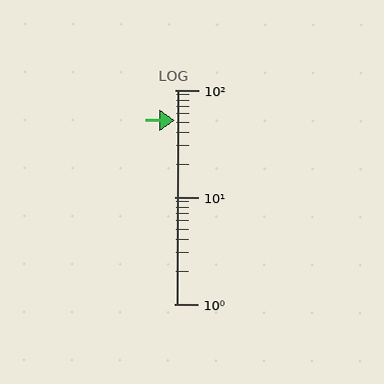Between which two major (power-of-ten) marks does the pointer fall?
The pointer is between 10 and 100.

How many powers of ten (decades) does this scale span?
The scale spans 2 decades, from 1 to 100.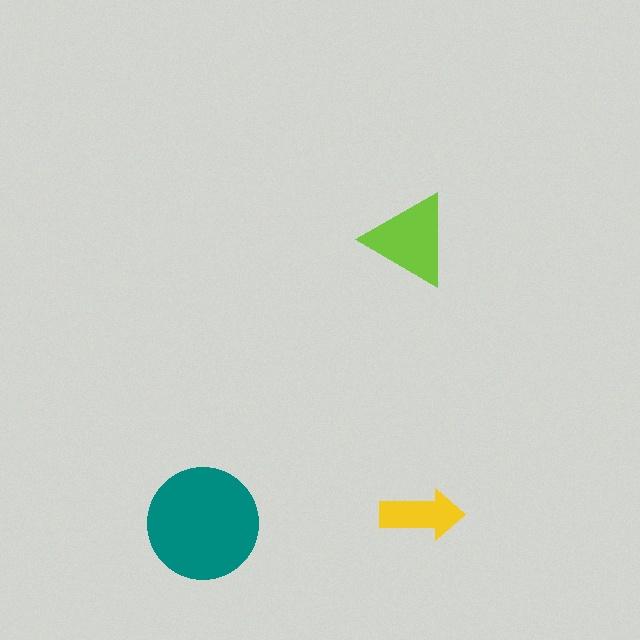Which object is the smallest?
The yellow arrow.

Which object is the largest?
The teal circle.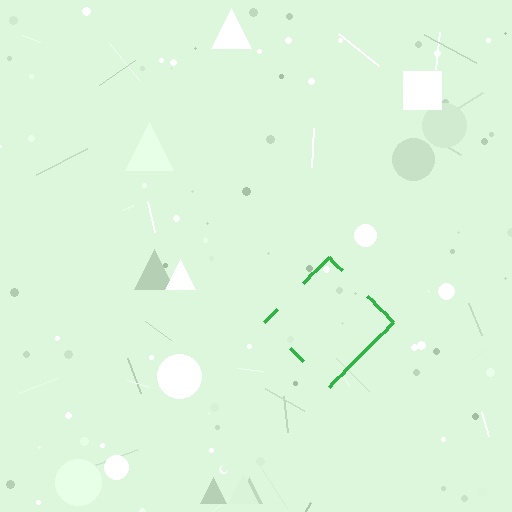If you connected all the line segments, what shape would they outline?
They would outline a diamond.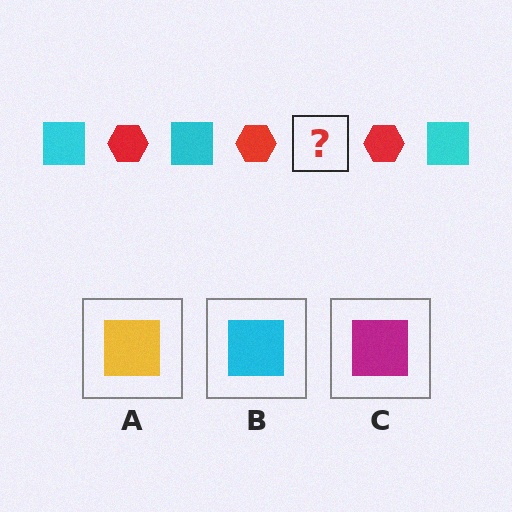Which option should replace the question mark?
Option B.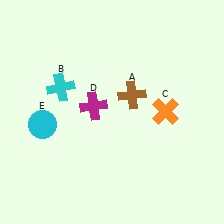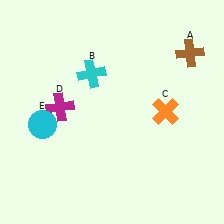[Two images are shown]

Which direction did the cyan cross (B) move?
The cyan cross (B) moved right.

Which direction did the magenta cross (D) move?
The magenta cross (D) moved left.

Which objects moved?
The objects that moved are: the brown cross (A), the cyan cross (B), the magenta cross (D).